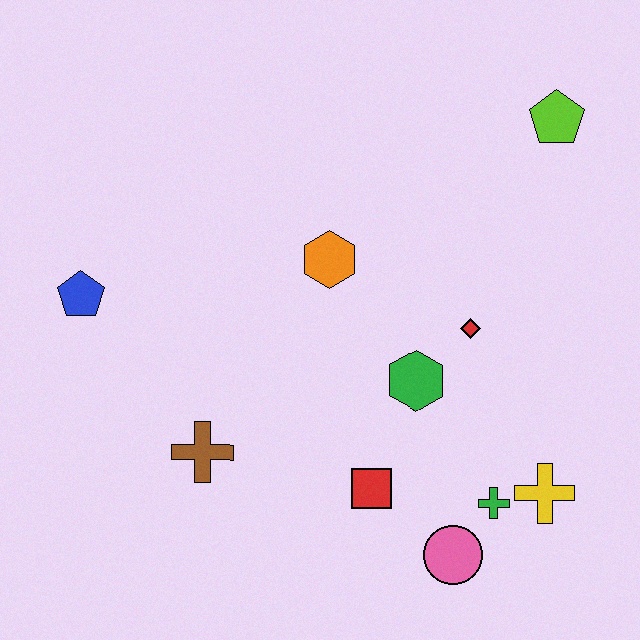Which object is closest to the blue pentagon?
The brown cross is closest to the blue pentagon.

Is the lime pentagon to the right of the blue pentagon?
Yes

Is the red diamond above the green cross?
Yes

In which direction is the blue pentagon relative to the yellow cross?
The blue pentagon is to the left of the yellow cross.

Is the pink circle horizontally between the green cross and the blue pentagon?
Yes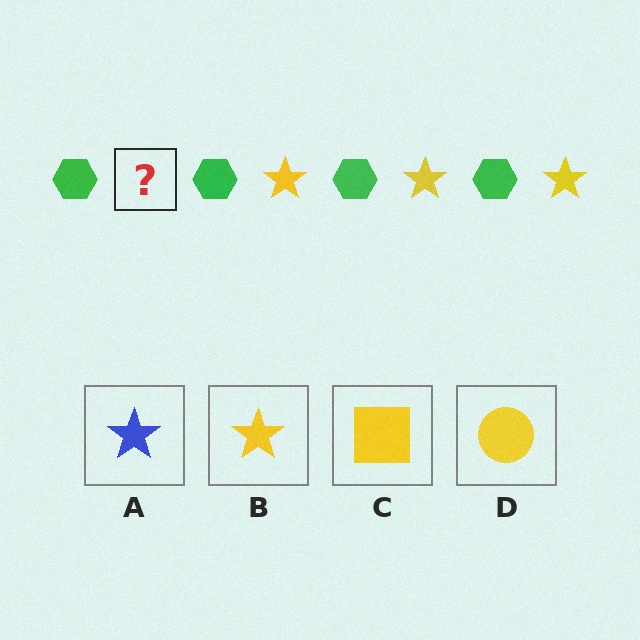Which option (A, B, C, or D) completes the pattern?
B.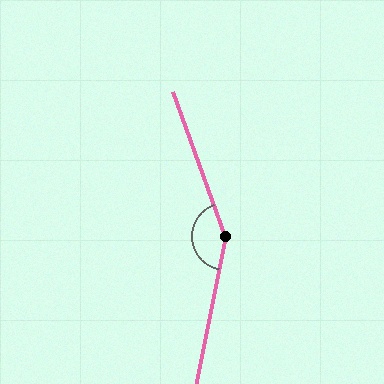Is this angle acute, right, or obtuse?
It is obtuse.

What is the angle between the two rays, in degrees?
Approximately 148 degrees.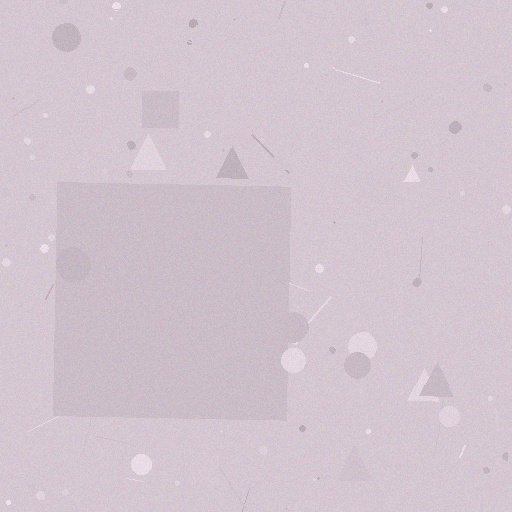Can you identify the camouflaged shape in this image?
The camouflaged shape is a square.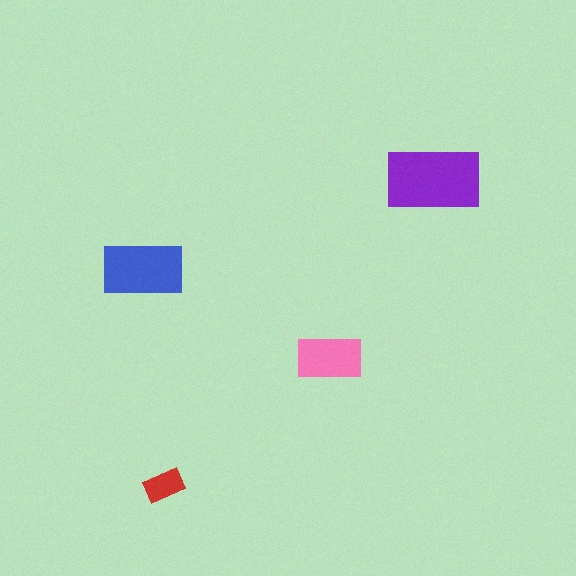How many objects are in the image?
There are 4 objects in the image.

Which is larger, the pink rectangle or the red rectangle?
The pink one.